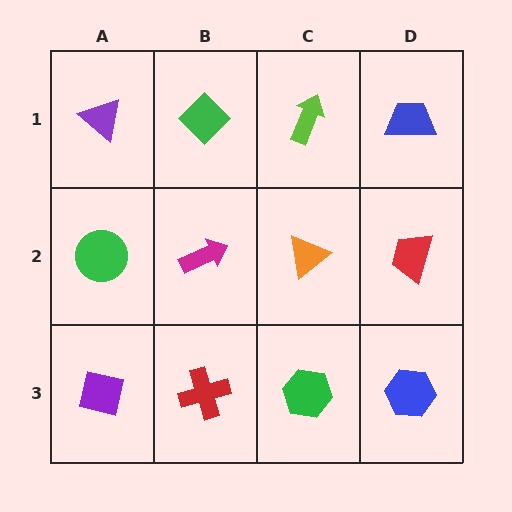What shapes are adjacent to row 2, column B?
A green diamond (row 1, column B), a red cross (row 3, column B), a green circle (row 2, column A), an orange triangle (row 2, column C).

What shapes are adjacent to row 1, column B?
A magenta arrow (row 2, column B), a purple triangle (row 1, column A), a lime arrow (row 1, column C).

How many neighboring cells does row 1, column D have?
2.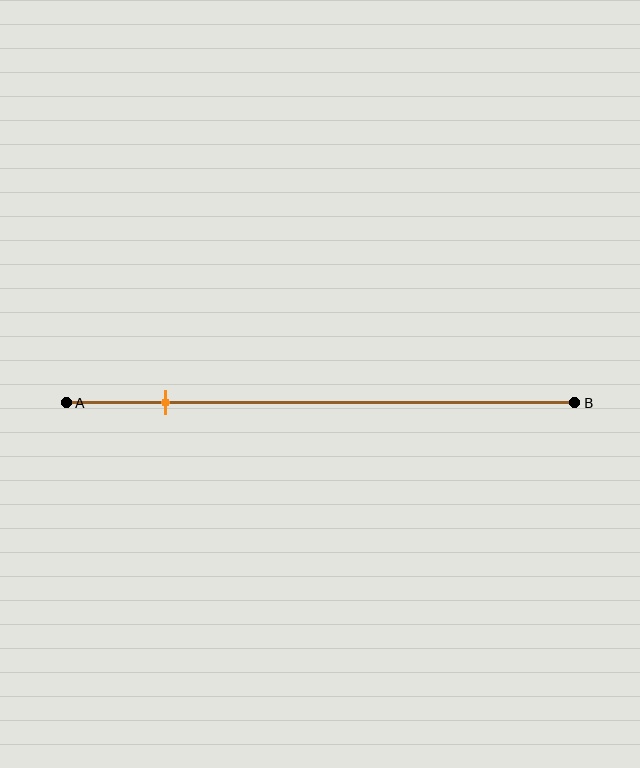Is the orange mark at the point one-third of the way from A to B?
No, the mark is at about 20% from A, not at the 33% one-third point.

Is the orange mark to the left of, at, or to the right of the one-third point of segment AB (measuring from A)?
The orange mark is to the left of the one-third point of segment AB.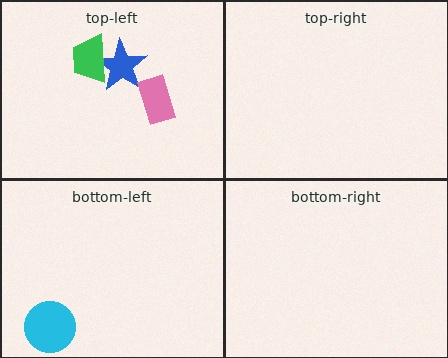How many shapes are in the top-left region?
3.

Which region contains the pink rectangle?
The top-left region.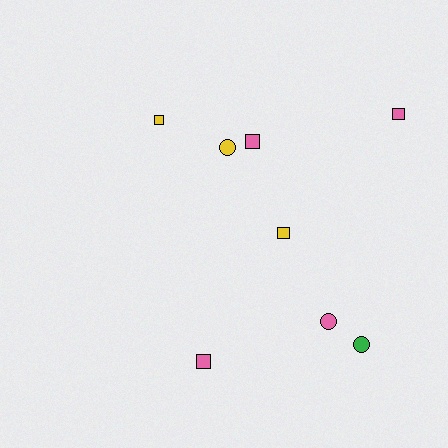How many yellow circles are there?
There is 1 yellow circle.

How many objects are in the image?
There are 8 objects.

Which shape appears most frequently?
Square, with 5 objects.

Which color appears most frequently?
Pink, with 4 objects.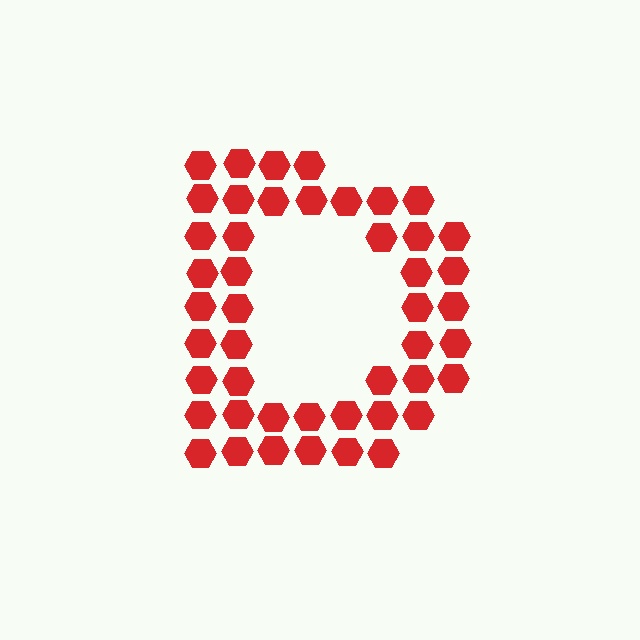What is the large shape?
The large shape is the letter D.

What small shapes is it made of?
It is made of small hexagons.